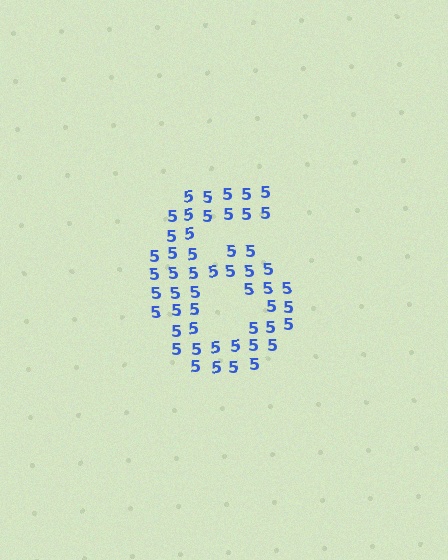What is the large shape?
The large shape is the digit 6.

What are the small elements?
The small elements are digit 5's.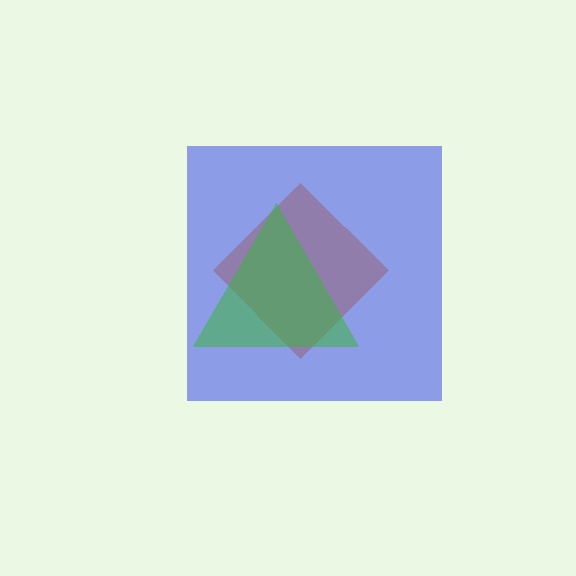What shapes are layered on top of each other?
The layered shapes are: an orange diamond, a blue square, a green triangle.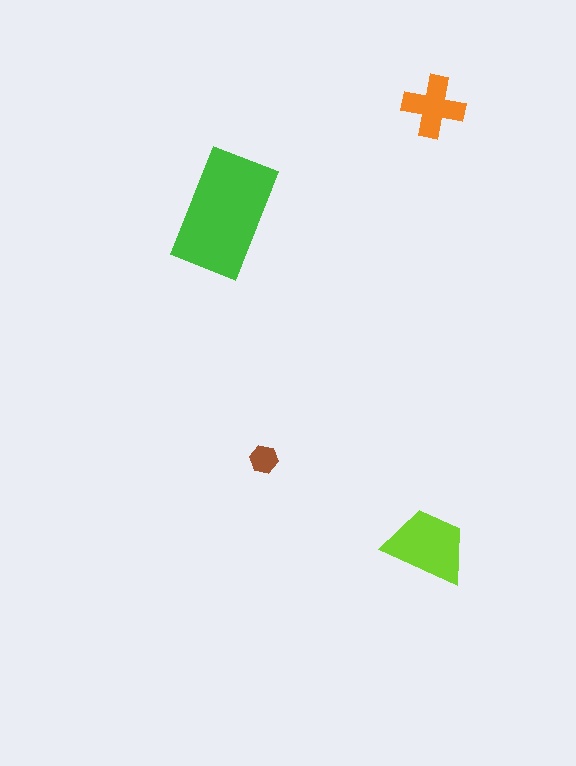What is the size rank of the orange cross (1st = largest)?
3rd.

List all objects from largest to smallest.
The green rectangle, the lime trapezoid, the orange cross, the brown hexagon.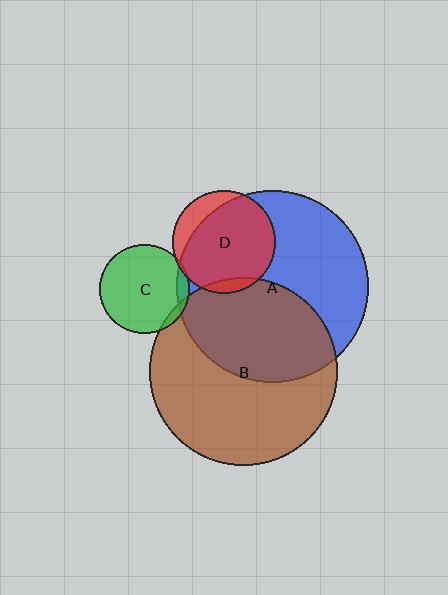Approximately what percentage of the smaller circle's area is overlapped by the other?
Approximately 45%.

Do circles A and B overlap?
Yes.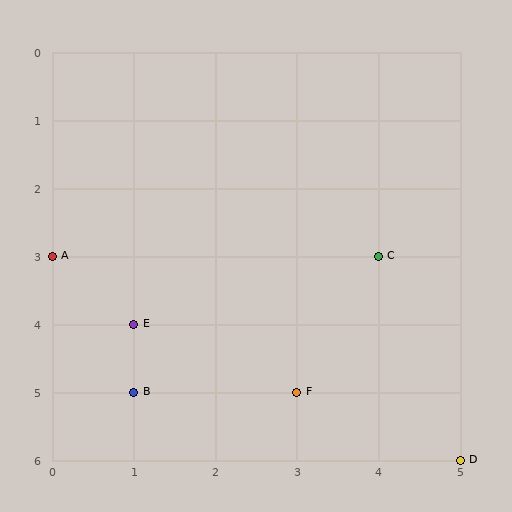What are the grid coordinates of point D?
Point D is at grid coordinates (5, 6).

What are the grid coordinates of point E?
Point E is at grid coordinates (1, 4).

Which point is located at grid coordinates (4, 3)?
Point C is at (4, 3).